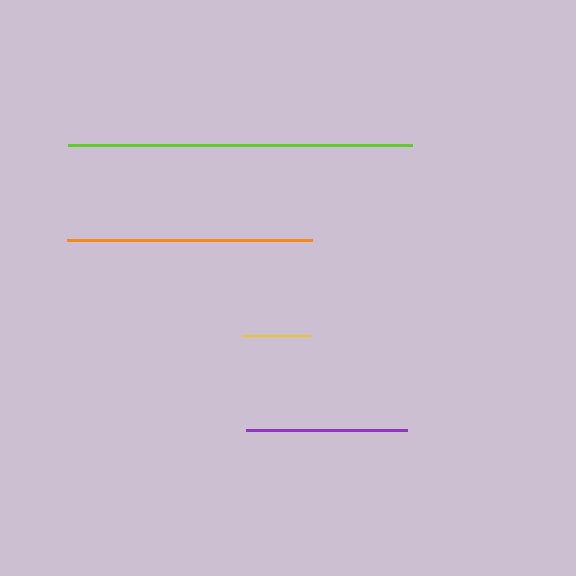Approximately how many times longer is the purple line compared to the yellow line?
The purple line is approximately 2.3 times the length of the yellow line.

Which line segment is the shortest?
The yellow line is the shortest at approximately 69 pixels.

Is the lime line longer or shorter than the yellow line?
The lime line is longer than the yellow line.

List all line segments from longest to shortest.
From longest to shortest: lime, orange, purple, yellow.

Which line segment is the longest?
The lime line is the longest at approximately 344 pixels.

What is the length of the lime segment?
The lime segment is approximately 344 pixels long.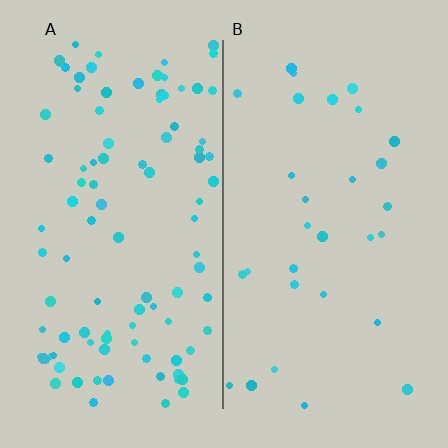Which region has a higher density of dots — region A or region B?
A (the left).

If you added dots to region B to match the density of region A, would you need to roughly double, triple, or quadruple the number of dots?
Approximately triple.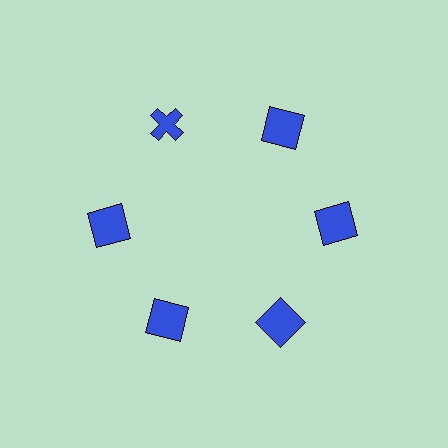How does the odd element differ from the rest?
It has a different shape: cross instead of square.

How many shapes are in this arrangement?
There are 6 shapes arranged in a ring pattern.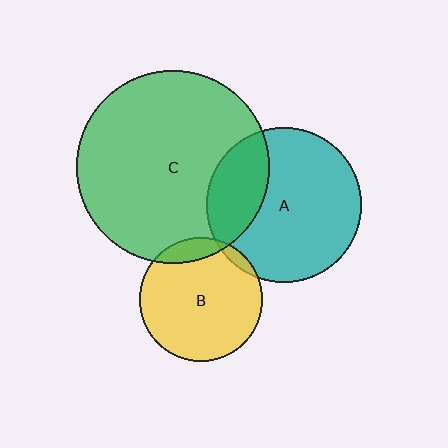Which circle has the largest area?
Circle C (green).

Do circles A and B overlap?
Yes.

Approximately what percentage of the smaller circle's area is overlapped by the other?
Approximately 5%.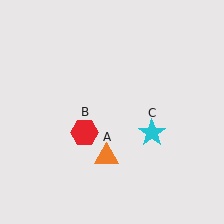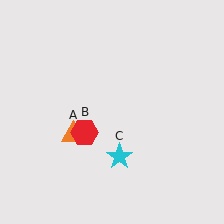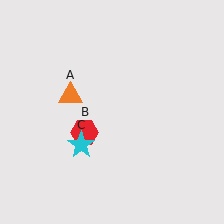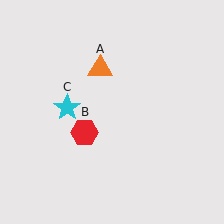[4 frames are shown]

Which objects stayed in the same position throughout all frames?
Red hexagon (object B) remained stationary.